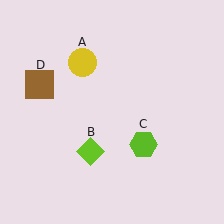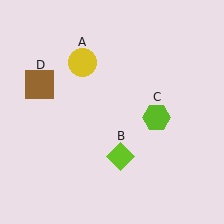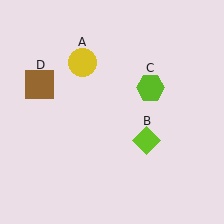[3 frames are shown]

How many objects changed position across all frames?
2 objects changed position: lime diamond (object B), lime hexagon (object C).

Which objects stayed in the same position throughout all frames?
Yellow circle (object A) and brown square (object D) remained stationary.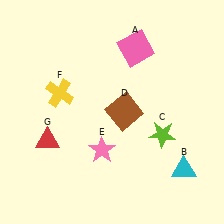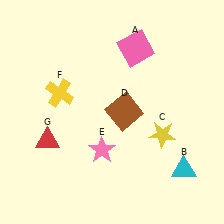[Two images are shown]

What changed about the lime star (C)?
In Image 1, C is lime. In Image 2, it changed to yellow.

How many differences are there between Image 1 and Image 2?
There is 1 difference between the two images.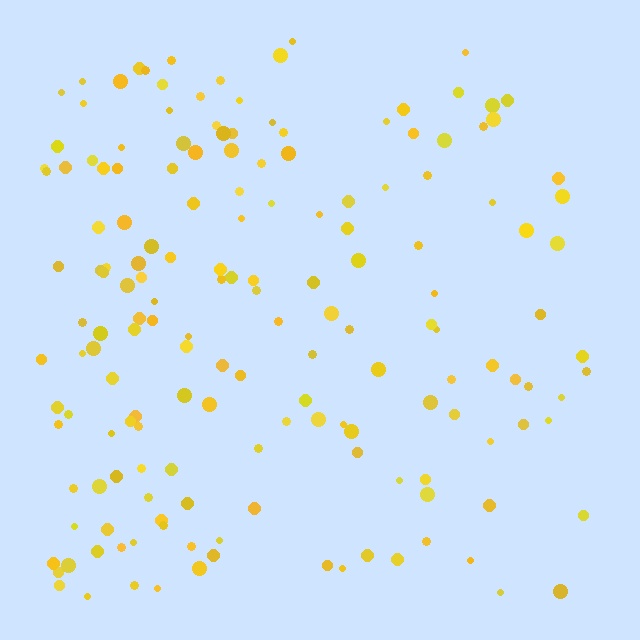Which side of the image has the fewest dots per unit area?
The right.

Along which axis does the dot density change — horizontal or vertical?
Horizontal.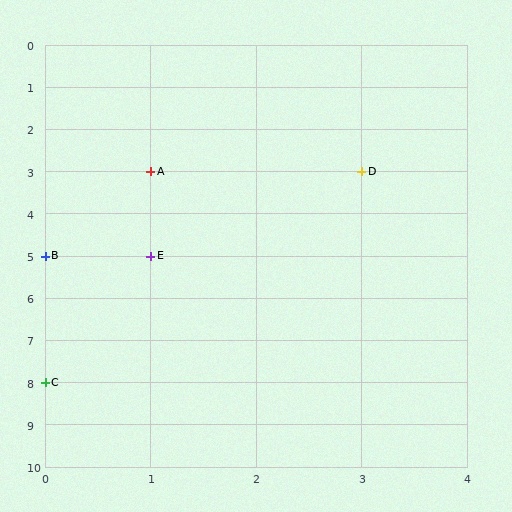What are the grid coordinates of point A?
Point A is at grid coordinates (1, 3).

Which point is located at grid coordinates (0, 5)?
Point B is at (0, 5).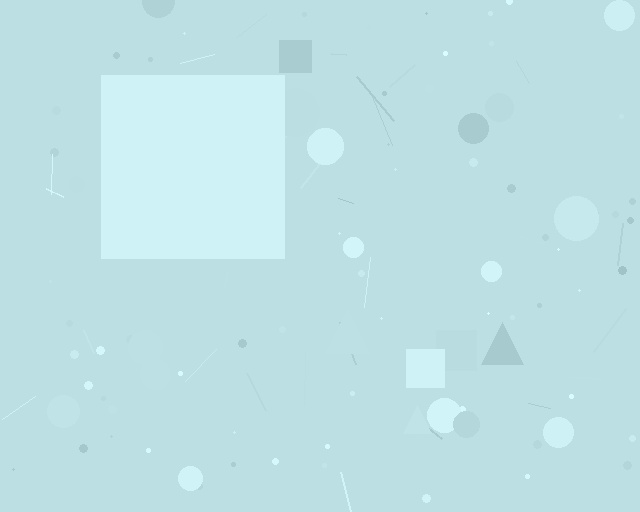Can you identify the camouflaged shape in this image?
The camouflaged shape is a square.